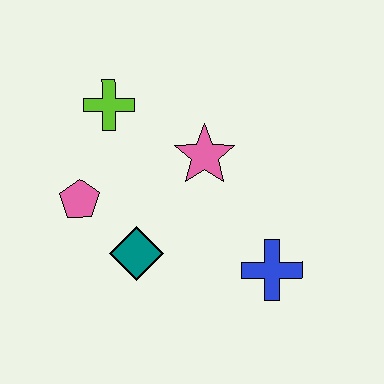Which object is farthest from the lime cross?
The blue cross is farthest from the lime cross.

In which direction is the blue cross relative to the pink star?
The blue cross is below the pink star.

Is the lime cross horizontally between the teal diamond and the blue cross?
No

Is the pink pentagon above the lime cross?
No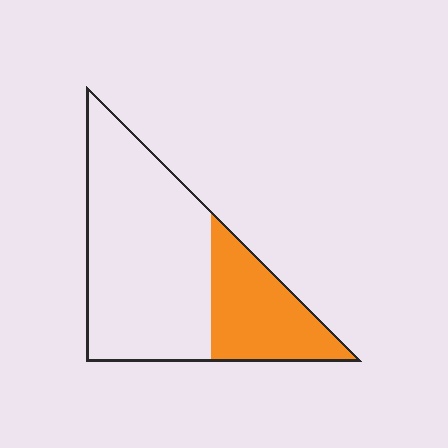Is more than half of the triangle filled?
No.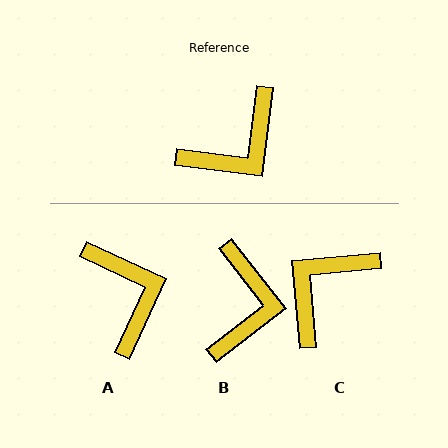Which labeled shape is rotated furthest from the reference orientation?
C, about 168 degrees away.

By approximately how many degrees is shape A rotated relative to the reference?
Approximately 72 degrees counter-clockwise.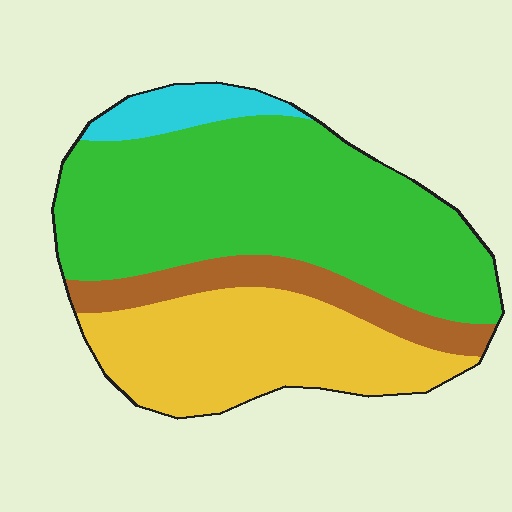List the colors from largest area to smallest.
From largest to smallest: green, yellow, brown, cyan.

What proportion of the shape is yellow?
Yellow takes up between a quarter and a half of the shape.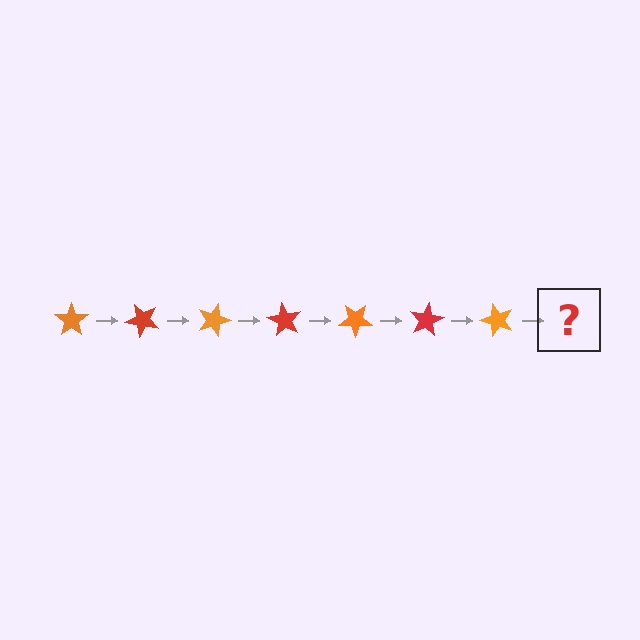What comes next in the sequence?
The next element should be a red star, rotated 315 degrees from the start.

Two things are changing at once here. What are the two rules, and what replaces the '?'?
The two rules are that it rotates 45 degrees each step and the color cycles through orange and red. The '?' should be a red star, rotated 315 degrees from the start.